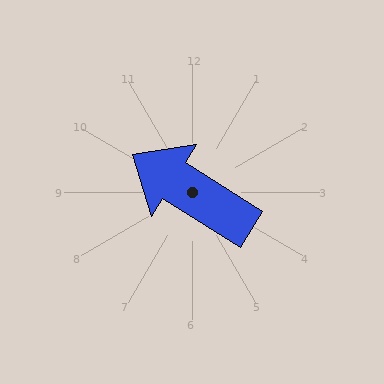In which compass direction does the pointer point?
Northwest.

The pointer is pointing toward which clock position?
Roughly 10 o'clock.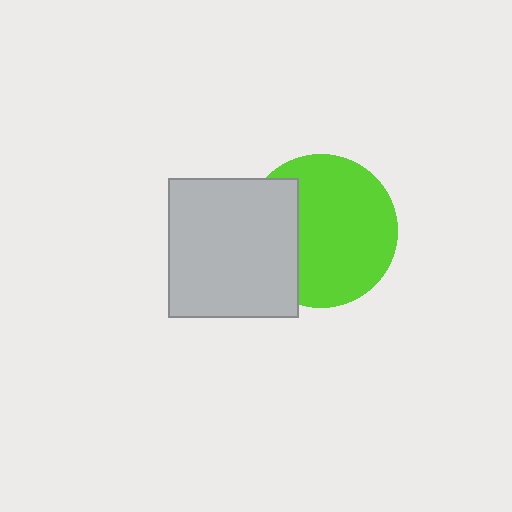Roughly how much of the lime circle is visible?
Most of it is visible (roughly 70%).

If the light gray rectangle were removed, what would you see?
You would see the complete lime circle.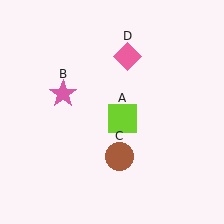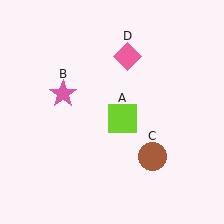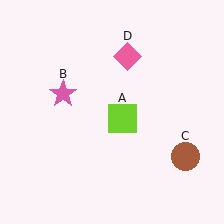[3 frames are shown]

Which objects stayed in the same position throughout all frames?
Lime square (object A) and pink star (object B) and pink diamond (object D) remained stationary.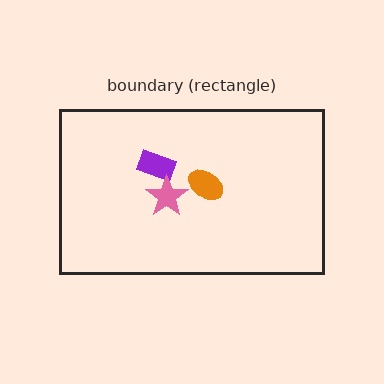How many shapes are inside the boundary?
3 inside, 0 outside.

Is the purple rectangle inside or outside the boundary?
Inside.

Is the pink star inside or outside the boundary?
Inside.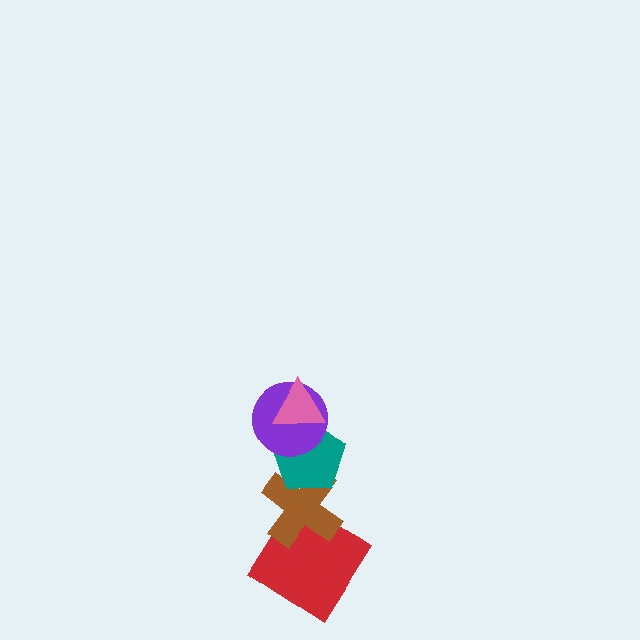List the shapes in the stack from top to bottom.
From top to bottom: the pink triangle, the purple circle, the teal pentagon, the brown cross, the red diamond.